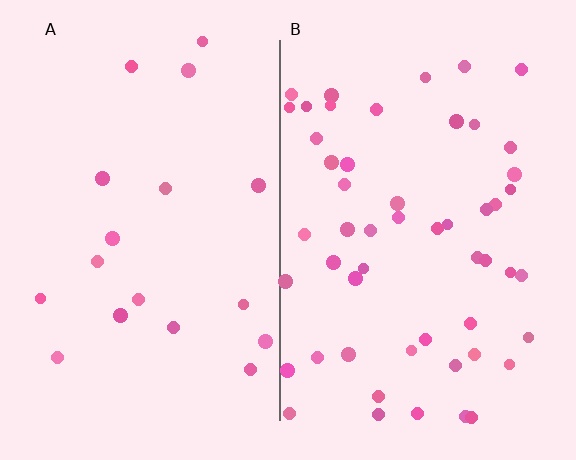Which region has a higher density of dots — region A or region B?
B (the right).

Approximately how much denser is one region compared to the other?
Approximately 2.9× — region B over region A.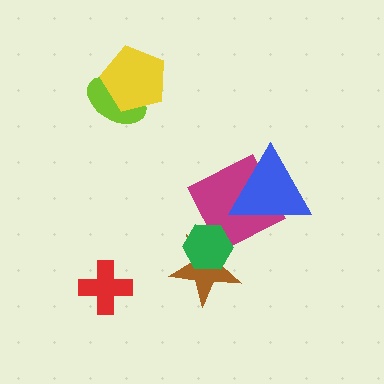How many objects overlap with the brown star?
1 object overlaps with the brown star.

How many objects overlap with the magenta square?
2 objects overlap with the magenta square.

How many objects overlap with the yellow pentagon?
1 object overlaps with the yellow pentagon.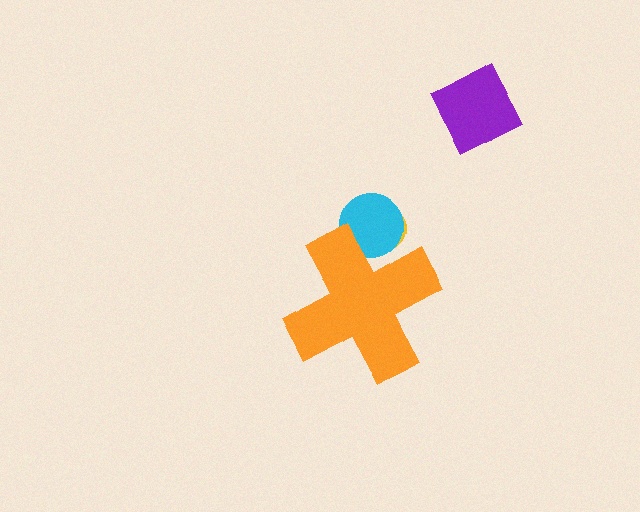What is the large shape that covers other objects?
An orange cross.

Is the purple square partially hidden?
No, the purple square is fully visible.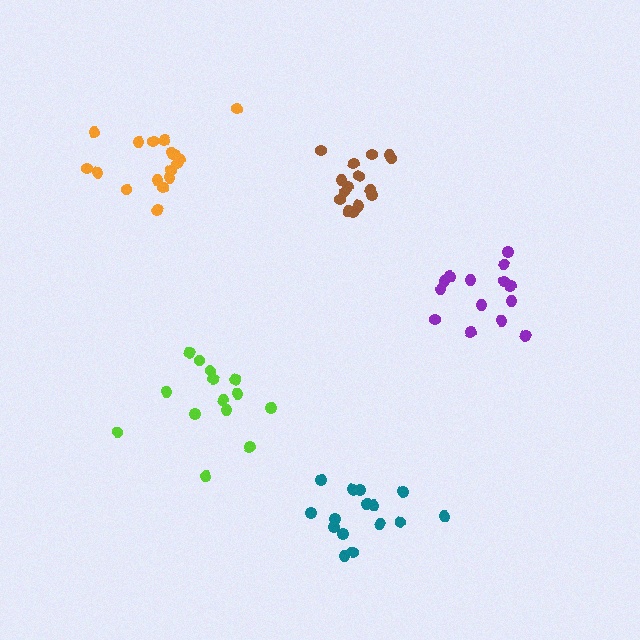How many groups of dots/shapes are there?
There are 5 groups.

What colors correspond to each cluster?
The clusters are colored: brown, lime, purple, teal, orange.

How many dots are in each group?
Group 1: 15 dots, Group 2: 14 dots, Group 3: 14 dots, Group 4: 15 dots, Group 5: 17 dots (75 total).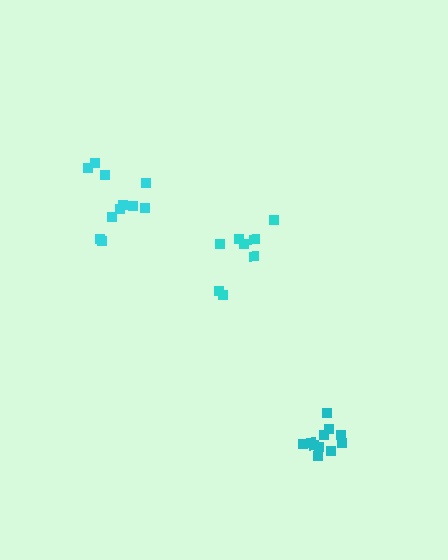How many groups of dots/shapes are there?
There are 3 groups.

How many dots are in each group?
Group 1: 11 dots, Group 2: 11 dots, Group 3: 8 dots (30 total).